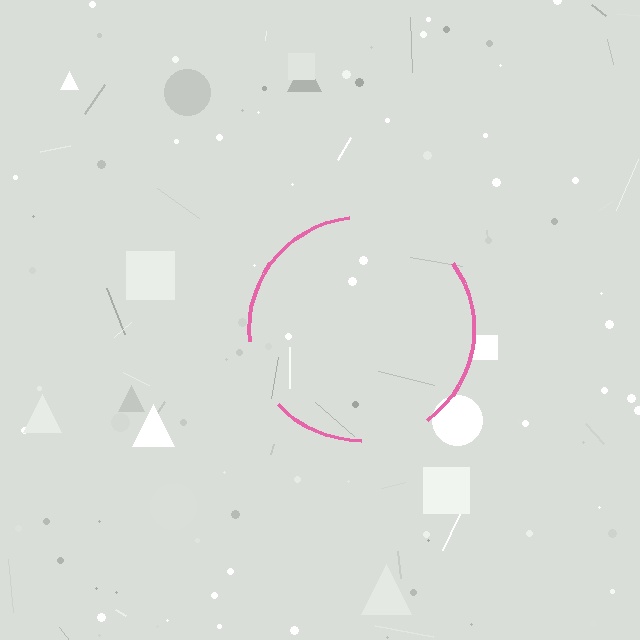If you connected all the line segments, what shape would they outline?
They would outline a circle.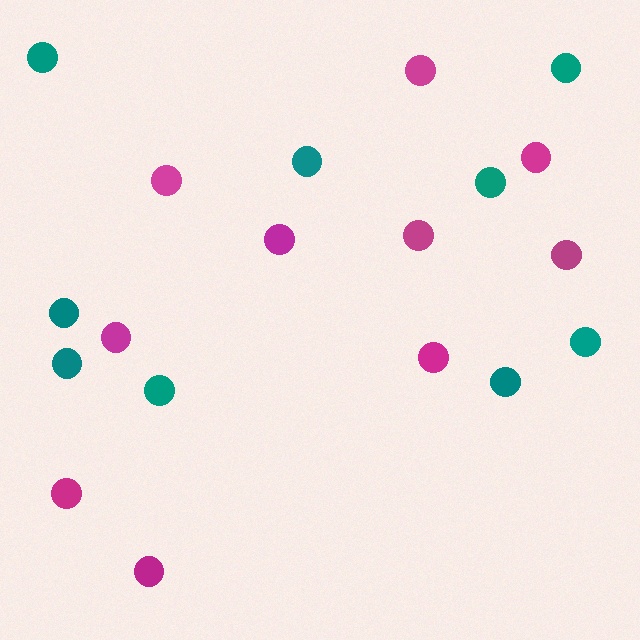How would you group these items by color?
There are 2 groups: one group of teal circles (9) and one group of magenta circles (10).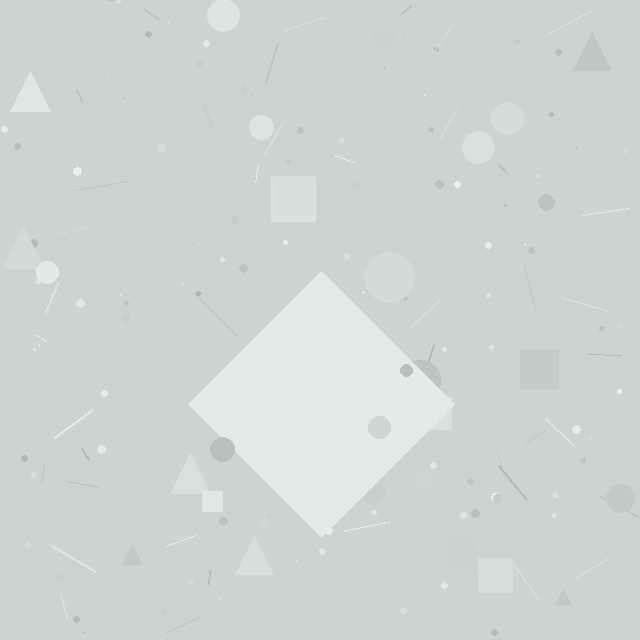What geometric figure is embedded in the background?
A diamond is embedded in the background.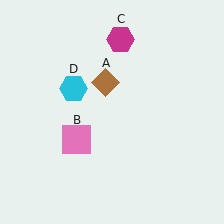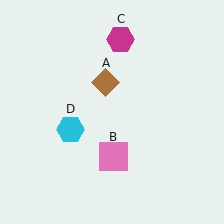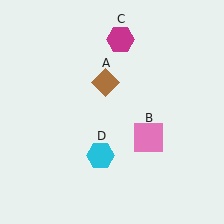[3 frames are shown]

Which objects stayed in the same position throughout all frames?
Brown diamond (object A) and magenta hexagon (object C) remained stationary.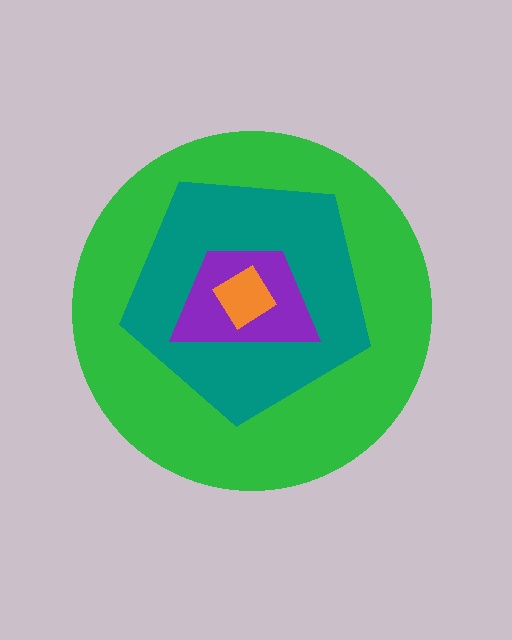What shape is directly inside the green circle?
The teal pentagon.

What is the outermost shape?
The green circle.